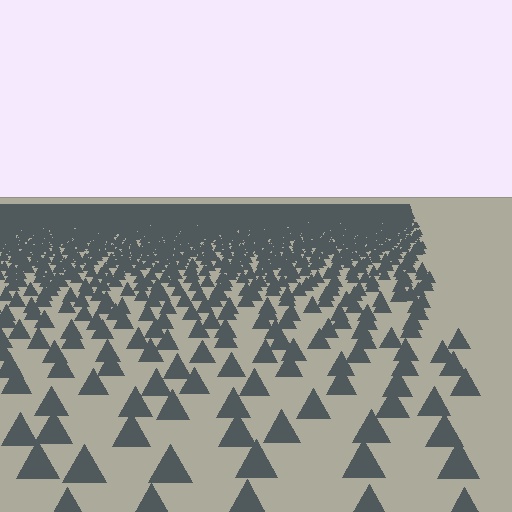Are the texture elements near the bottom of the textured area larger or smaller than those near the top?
Larger. Near the bottom, elements are closer to the viewer and appear at a bigger on-screen size.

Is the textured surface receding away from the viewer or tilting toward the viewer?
The surface is receding away from the viewer. Texture elements get smaller and denser toward the top.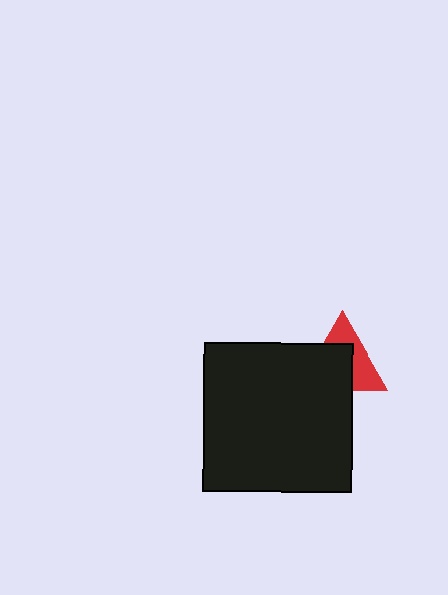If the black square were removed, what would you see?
You would see the complete red triangle.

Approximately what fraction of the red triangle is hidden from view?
Roughly 56% of the red triangle is hidden behind the black square.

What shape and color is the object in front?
The object in front is a black square.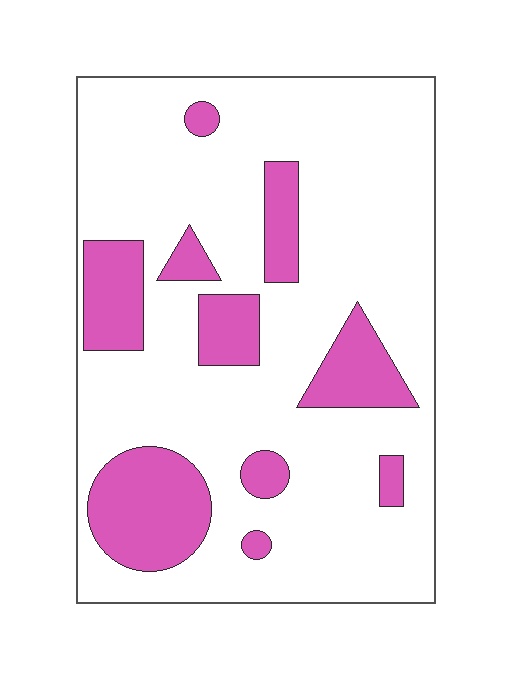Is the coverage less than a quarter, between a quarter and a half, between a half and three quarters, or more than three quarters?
Less than a quarter.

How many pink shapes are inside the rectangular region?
10.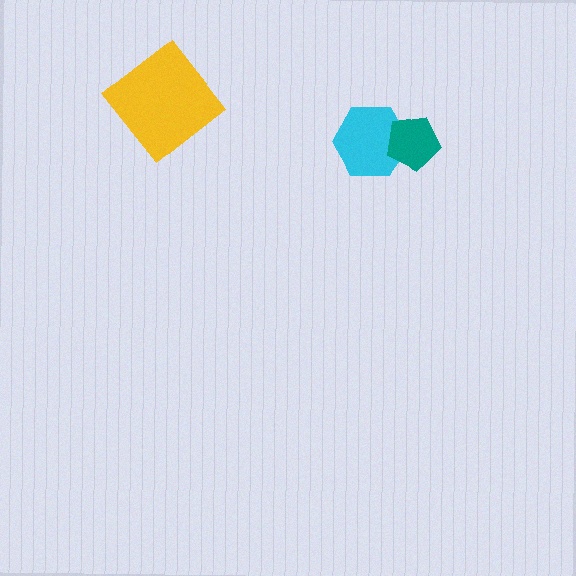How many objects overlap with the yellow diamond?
0 objects overlap with the yellow diamond.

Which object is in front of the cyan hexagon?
The teal pentagon is in front of the cyan hexagon.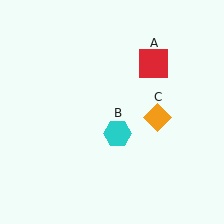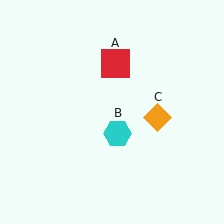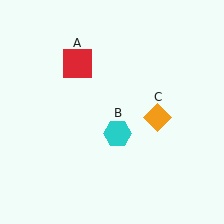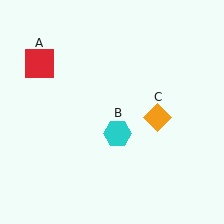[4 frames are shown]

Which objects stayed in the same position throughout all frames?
Cyan hexagon (object B) and orange diamond (object C) remained stationary.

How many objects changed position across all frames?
1 object changed position: red square (object A).